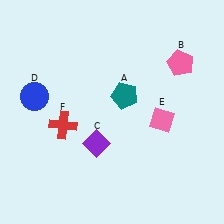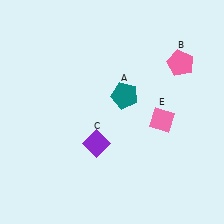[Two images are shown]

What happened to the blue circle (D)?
The blue circle (D) was removed in Image 2. It was in the top-left area of Image 1.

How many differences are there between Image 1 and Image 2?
There are 2 differences between the two images.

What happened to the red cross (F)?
The red cross (F) was removed in Image 2. It was in the bottom-left area of Image 1.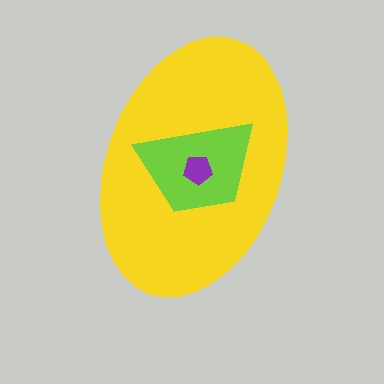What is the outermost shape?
The yellow ellipse.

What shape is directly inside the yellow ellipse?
The lime trapezoid.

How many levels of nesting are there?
3.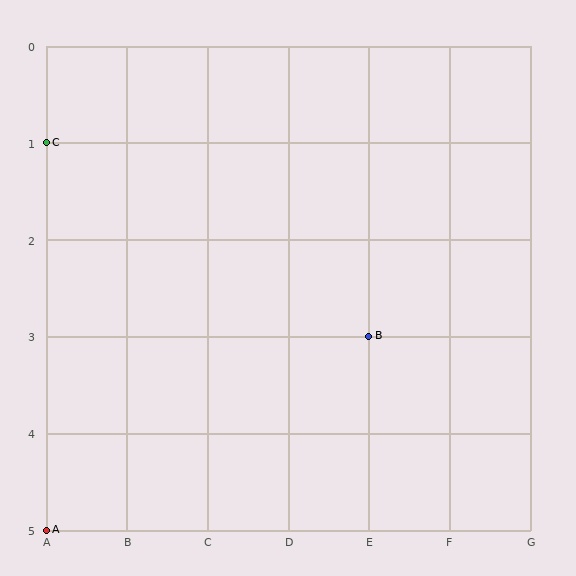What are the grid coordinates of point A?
Point A is at grid coordinates (A, 5).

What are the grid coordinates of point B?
Point B is at grid coordinates (E, 3).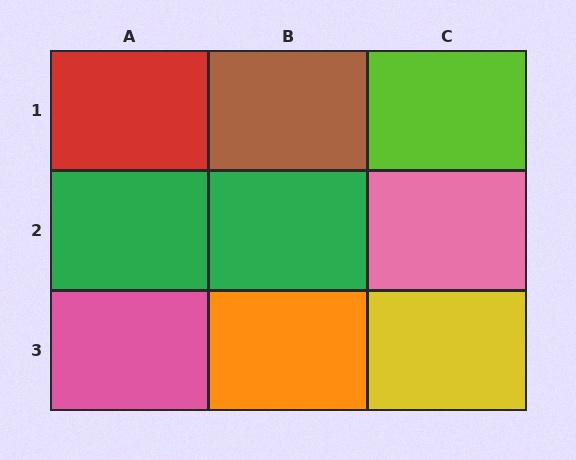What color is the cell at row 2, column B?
Green.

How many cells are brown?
1 cell is brown.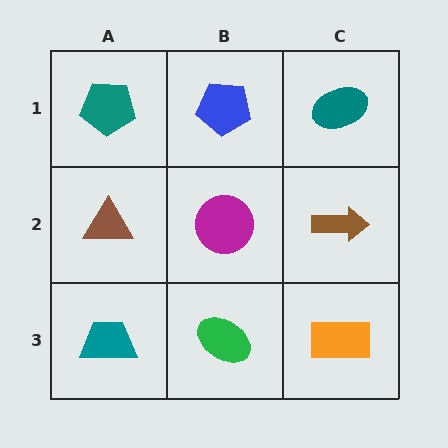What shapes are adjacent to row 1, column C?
A brown arrow (row 2, column C), a blue pentagon (row 1, column B).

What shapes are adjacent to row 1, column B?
A magenta circle (row 2, column B), a teal pentagon (row 1, column A), a teal ellipse (row 1, column C).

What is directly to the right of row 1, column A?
A blue pentagon.